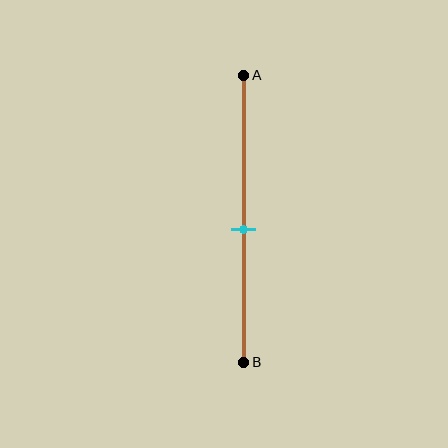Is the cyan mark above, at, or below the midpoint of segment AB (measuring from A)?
The cyan mark is below the midpoint of segment AB.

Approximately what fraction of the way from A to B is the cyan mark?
The cyan mark is approximately 55% of the way from A to B.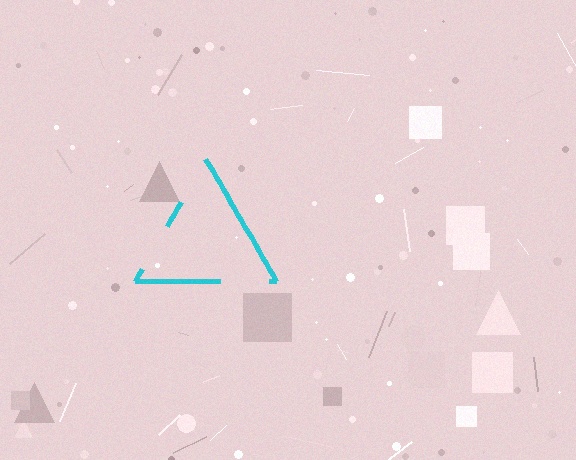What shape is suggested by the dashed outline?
The dashed outline suggests a triangle.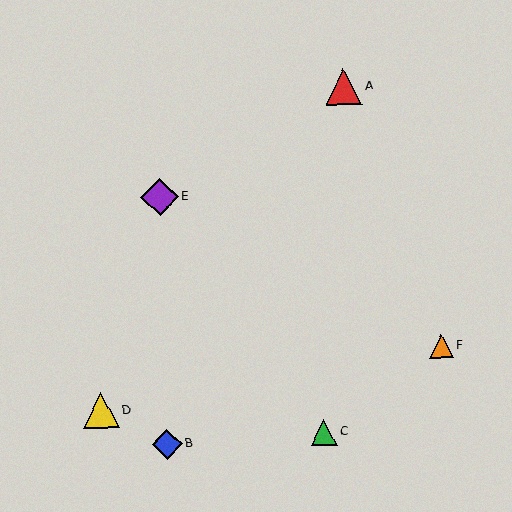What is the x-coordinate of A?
Object A is at x≈344.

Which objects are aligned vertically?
Objects B, E are aligned vertically.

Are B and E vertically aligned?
Yes, both are at x≈167.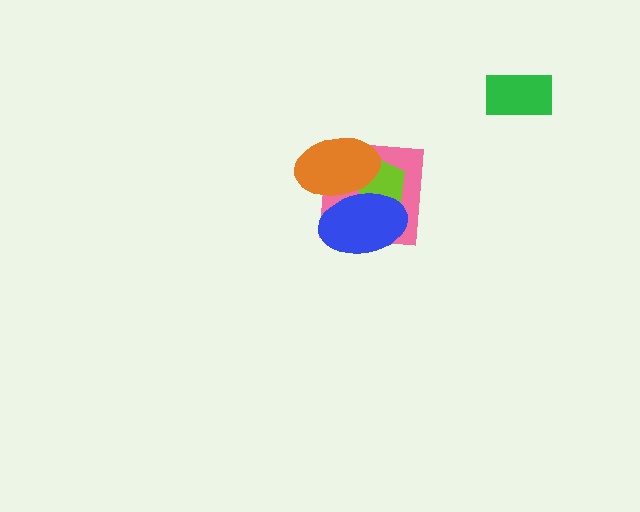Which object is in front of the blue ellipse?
The orange ellipse is in front of the blue ellipse.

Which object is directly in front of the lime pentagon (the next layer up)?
The blue ellipse is directly in front of the lime pentagon.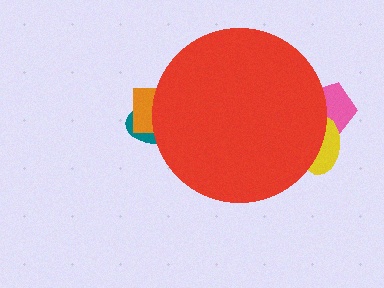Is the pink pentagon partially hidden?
Yes, the pink pentagon is partially hidden behind the red circle.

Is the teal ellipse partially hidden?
Yes, the teal ellipse is partially hidden behind the red circle.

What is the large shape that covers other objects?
A red circle.